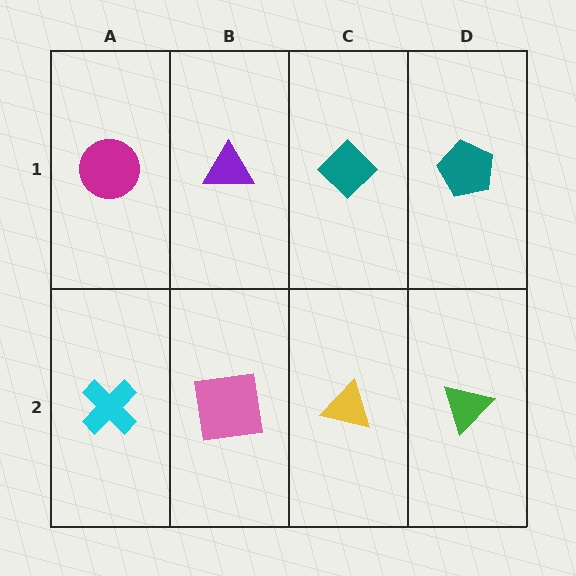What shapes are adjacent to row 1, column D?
A green triangle (row 2, column D), a teal diamond (row 1, column C).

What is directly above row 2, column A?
A magenta circle.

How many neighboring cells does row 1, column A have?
2.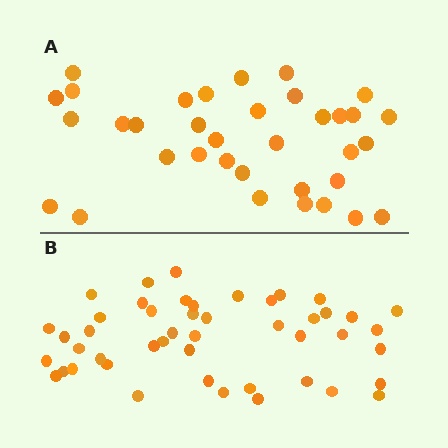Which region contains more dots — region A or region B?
Region B (the bottom region) has more dots.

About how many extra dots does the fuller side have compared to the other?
Region B has roughly 12 or so more dots than region A.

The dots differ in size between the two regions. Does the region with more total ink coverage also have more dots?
No. Region A has more total ink coverage because its dots are larger, but region B actually contains more individual dots. Total area can be misleading — the number of items is what matters here.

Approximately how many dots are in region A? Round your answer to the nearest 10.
About 40 dots. (The exact count is 35, which rounds to 40.)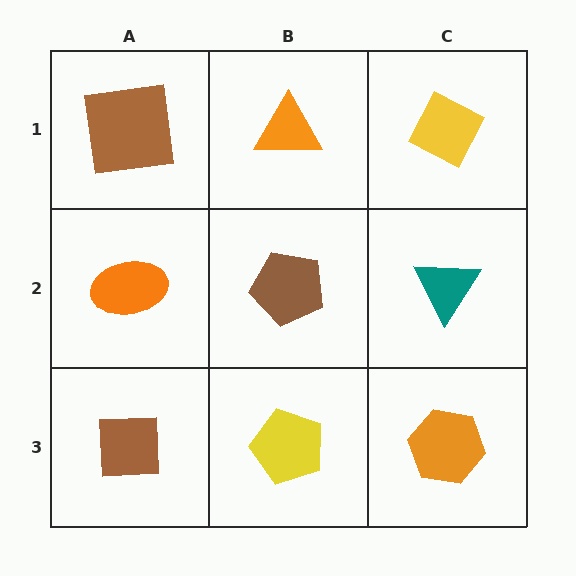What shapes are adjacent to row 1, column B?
A brown pentagon (row 2, column B), a brown square (row 1, column A), a yellow diamond (row 1, column C).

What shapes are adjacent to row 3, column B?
A brown pentagon (row 2, column B), a brown square (row 3, column A), an orange hexagon (row 3, column C).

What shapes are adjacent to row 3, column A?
An orange ellipse (row 2, column A), a yellow pentagon (row 3, column B).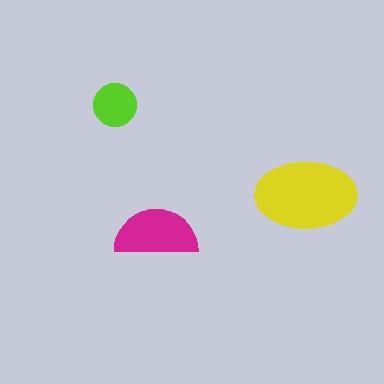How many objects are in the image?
There are 3 objects in the image.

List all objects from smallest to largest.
The lime circle, the magenta semicircle, the yellow ellipse.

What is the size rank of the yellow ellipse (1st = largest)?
1st.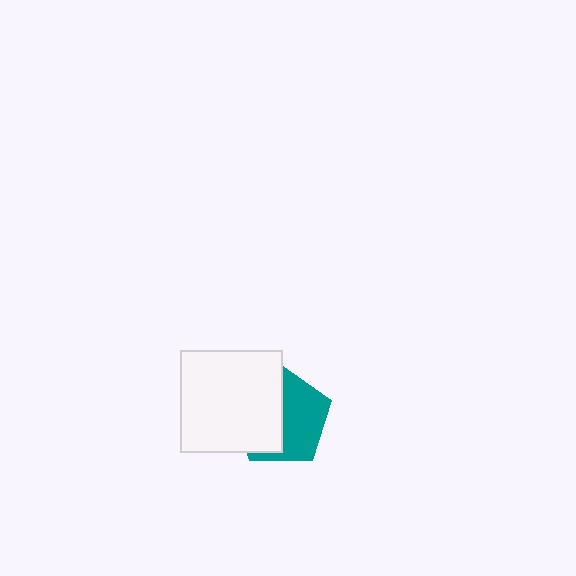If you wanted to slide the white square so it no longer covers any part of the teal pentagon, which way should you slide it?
Slide it left — that is the most direct way to separate the two shapes.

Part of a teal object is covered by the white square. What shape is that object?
It is a pentagon.